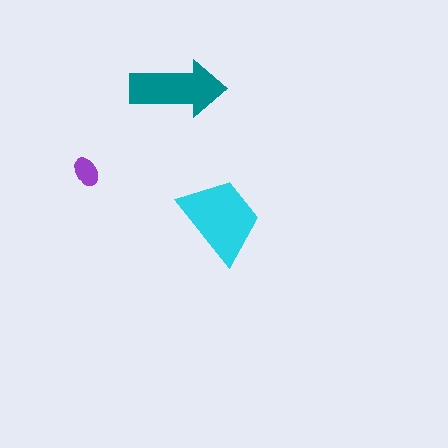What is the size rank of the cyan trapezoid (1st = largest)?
1st.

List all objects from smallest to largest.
The purple ellipse, the teal arrow, the cyan trapezoid.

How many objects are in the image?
There are 3 objects in the image.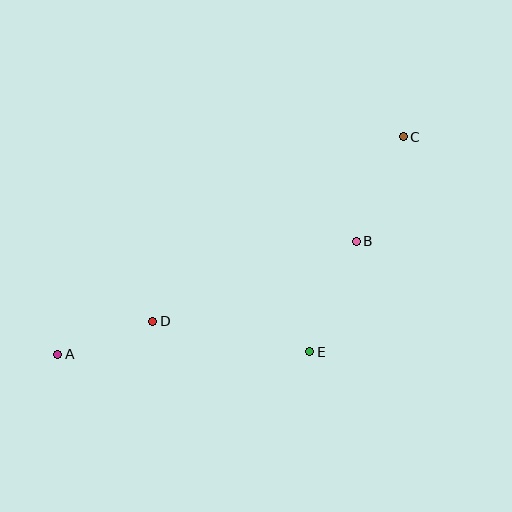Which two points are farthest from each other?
Points A and C are farthest from each other.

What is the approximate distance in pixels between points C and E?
The distance between C and E is approximately 234 pixels.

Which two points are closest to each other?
Points A and D are closest to each other.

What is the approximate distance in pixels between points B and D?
The distance between B and D is approximately 219 pixels.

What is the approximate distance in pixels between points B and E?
The distance between B and E is approximately 120 pixels.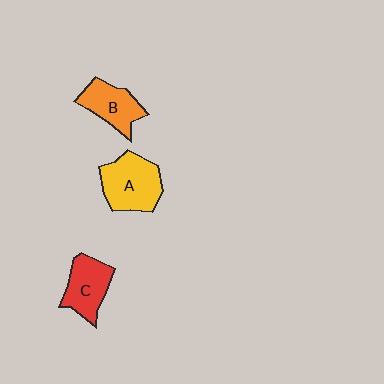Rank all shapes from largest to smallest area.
From largest to smallest: A (yellow), C (red), B (orange).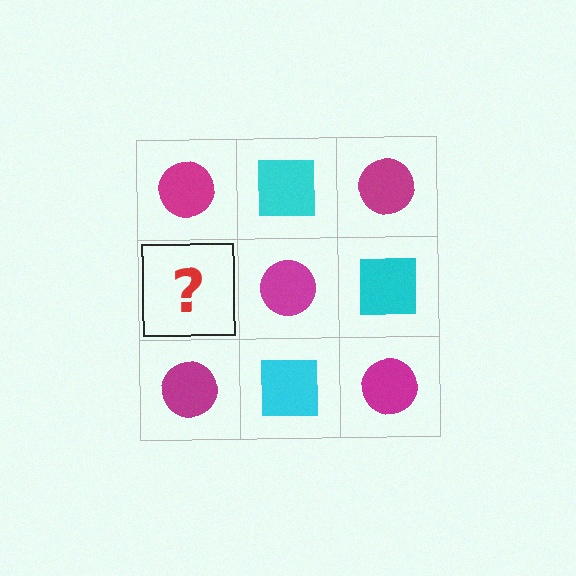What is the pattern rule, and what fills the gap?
The rule is that it alternates magenta circle and cyan square in a checkerboard pattern. The gap should be filled with a cyan square.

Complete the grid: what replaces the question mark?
The question mark should be replaced with a cyan square.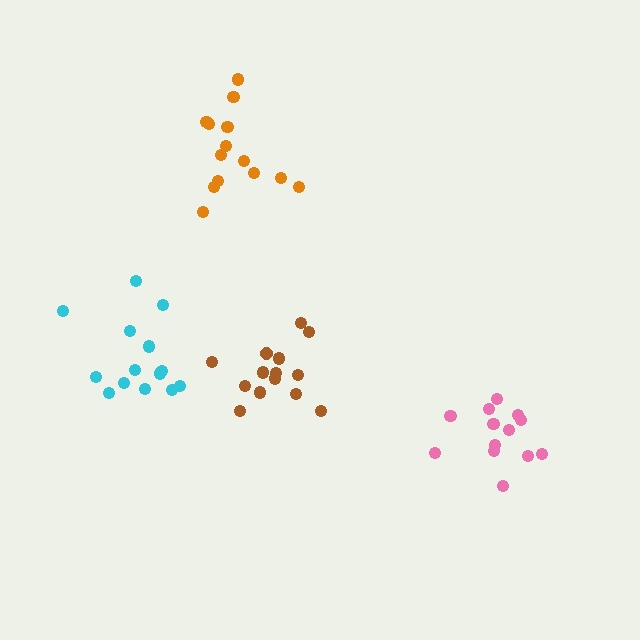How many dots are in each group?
Group 1: 13 dots, Group 2: 14 dots, Group 3: 14 dots, Group 4: 14 dots (55 total).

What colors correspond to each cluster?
The clusters are colored: pink, brown, cyan, orange.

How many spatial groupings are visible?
There are 4 spatial groupings.